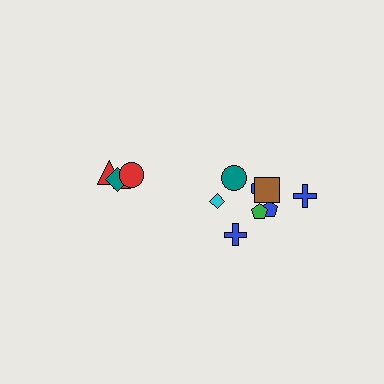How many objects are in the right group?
There are 8 objects.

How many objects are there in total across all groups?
There are 12 objects.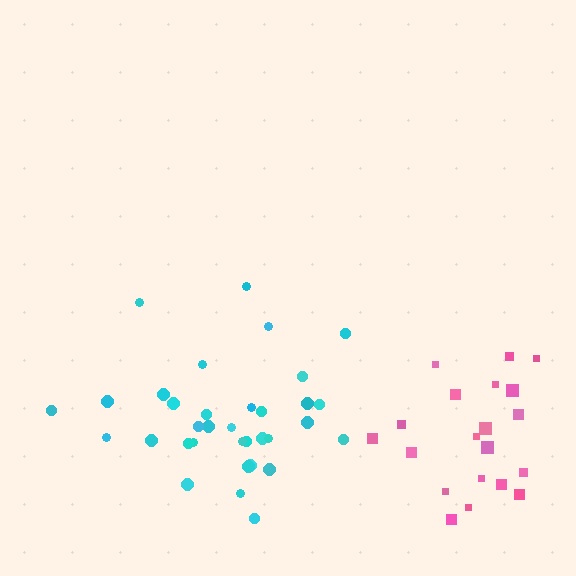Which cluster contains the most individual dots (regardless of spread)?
Cyan (35).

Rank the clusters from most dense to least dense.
cyan, pink.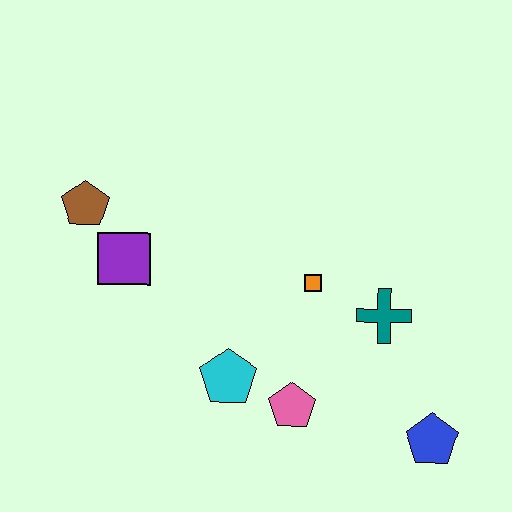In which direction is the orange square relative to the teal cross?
The orange square is to the left of the teal cross.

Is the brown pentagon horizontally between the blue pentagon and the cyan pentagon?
No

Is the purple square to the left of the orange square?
Yes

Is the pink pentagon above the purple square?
No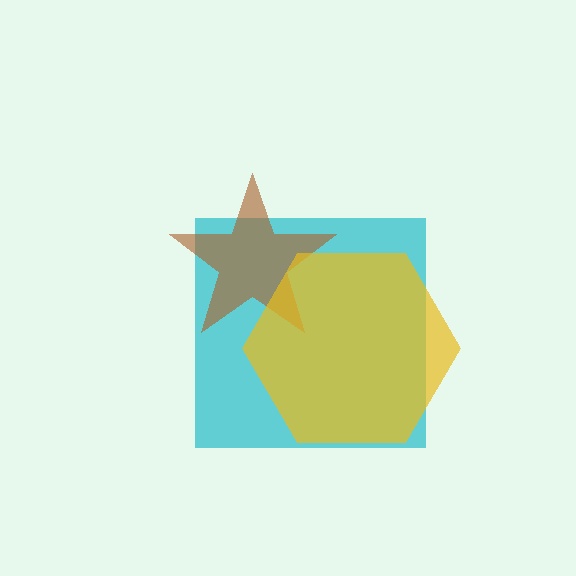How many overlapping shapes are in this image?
There are 3 overlapping shapes in the image.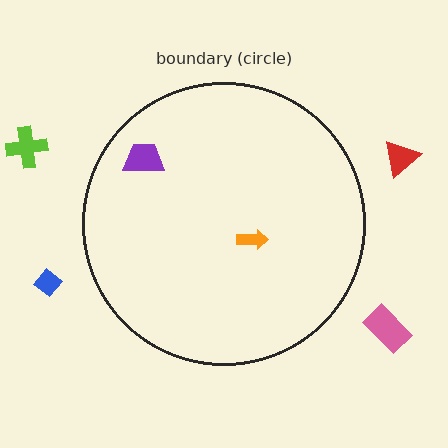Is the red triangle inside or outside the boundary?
Outside.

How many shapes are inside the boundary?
2 inside, 4 outside.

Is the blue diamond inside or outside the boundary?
Outside.